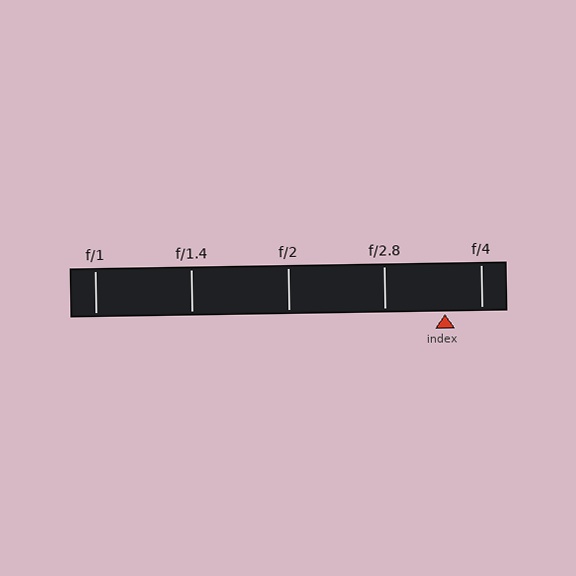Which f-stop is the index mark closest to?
The index mark is closest to f/4.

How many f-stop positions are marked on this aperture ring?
There are 5 f-stop positions marked.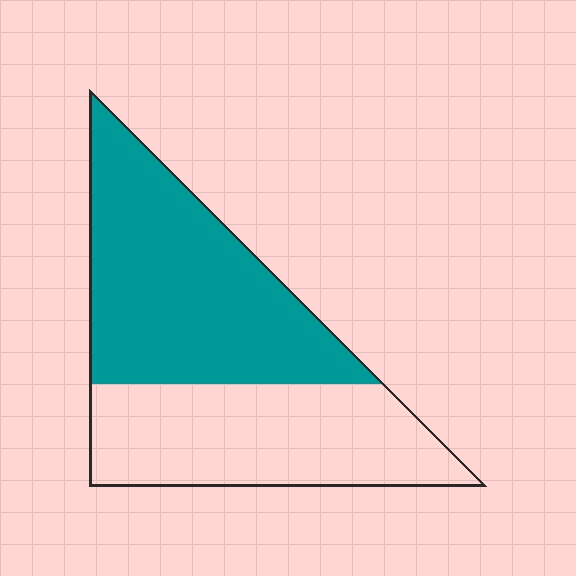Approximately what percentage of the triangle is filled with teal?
Approximately 55%.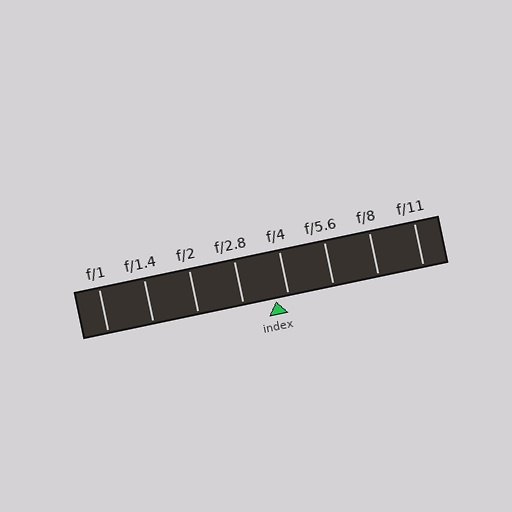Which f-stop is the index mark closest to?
The index mark is closest to f/4.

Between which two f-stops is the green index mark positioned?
The index mark is between f/2.8 and f/4.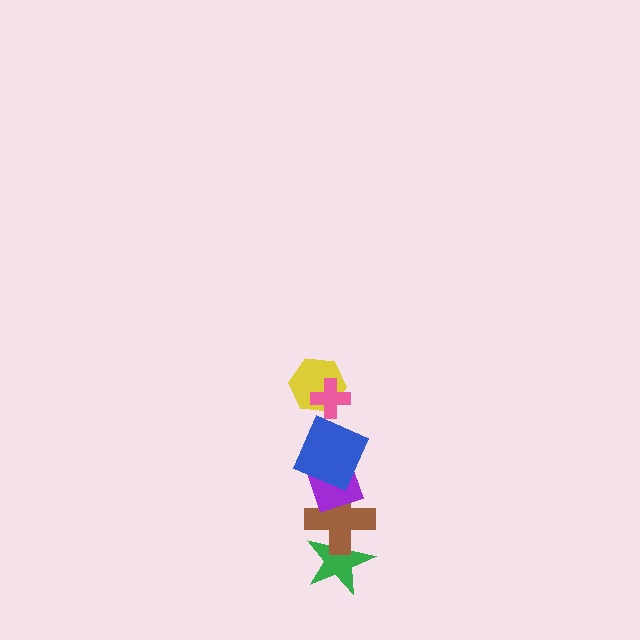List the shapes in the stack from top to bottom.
From top to bottom: the pink cross, the yellow hexagon, the blue square, the purple diamond, the brown cross, the green star.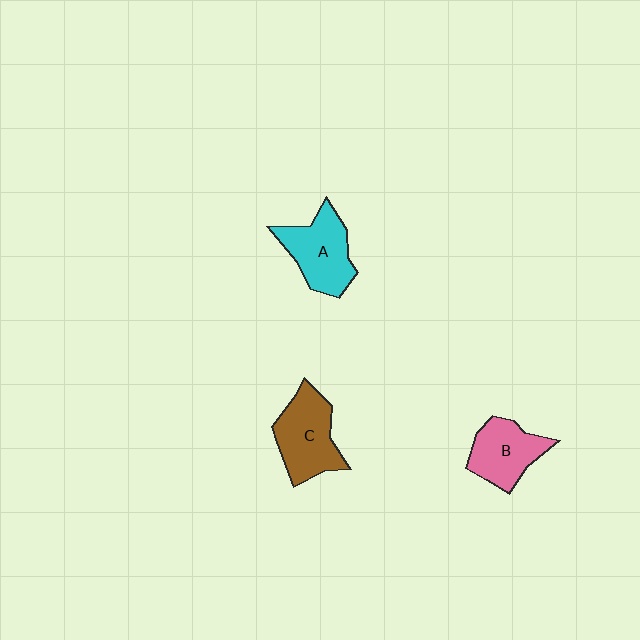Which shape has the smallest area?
Shape B (pink).